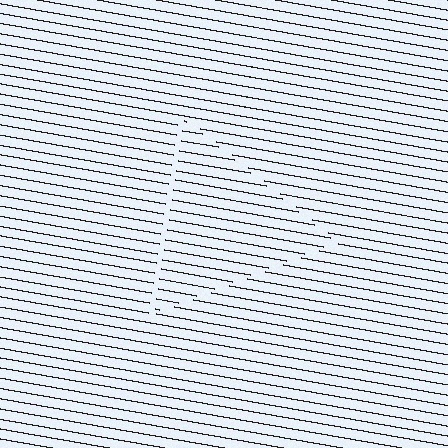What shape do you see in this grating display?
An illusory triangle. The interior of the shape contains the same grating, shifted by half a period — the contour is defined by the phase discontinuity where line-ends from the inner and outer gratings abut.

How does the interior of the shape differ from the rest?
The interior of the shape contains the same grating, shifted by half a period — the contour is defined by the phase discontinuity where line-ends from the inner and outer gratings abut.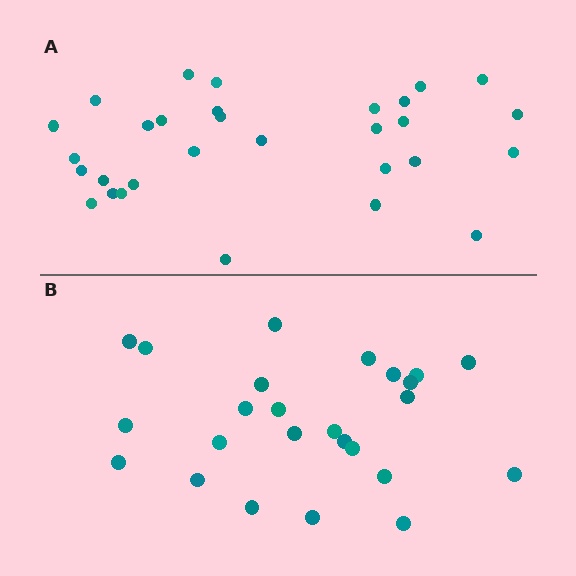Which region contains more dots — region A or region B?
Region A (the top region) has more dots.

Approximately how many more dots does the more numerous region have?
Region A has about 5 more dots than region B.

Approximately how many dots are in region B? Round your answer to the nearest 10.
About 20 dots. (The exact count is 25, which rounds to 20.)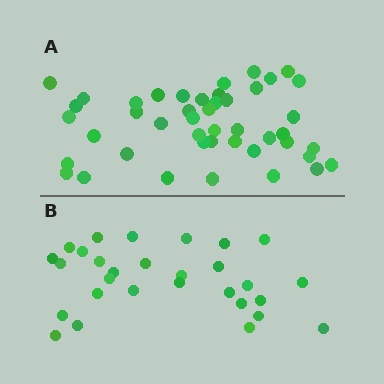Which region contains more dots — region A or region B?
Region A (the top region) has more dots.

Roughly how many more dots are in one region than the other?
Region A has approximately 15 more dots than region B.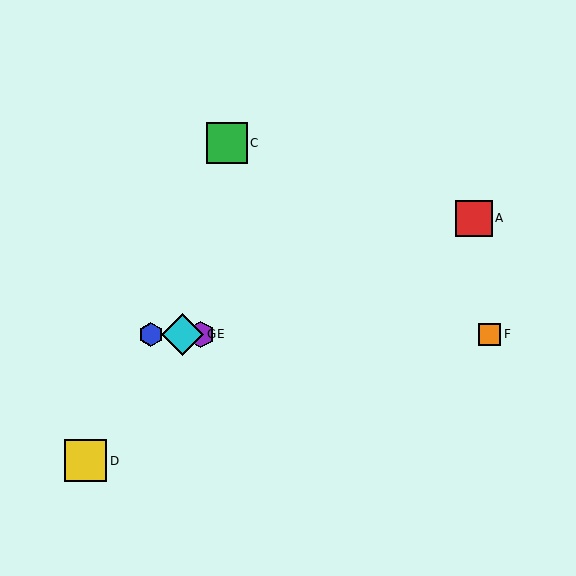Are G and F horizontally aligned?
Yes, both are at y≈334.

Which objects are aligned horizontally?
Objects B, E, F, G are aligned horizontally.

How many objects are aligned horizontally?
4 objects (B, E, F, G) are aligned horizontally.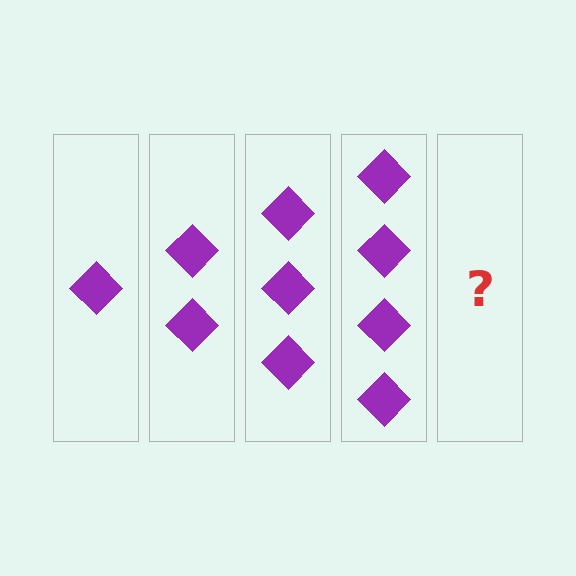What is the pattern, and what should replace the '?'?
The pattern is that each step adds one more diamond. The '?' should be 5 diamonds.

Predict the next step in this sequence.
The next step is 5 diamonds.